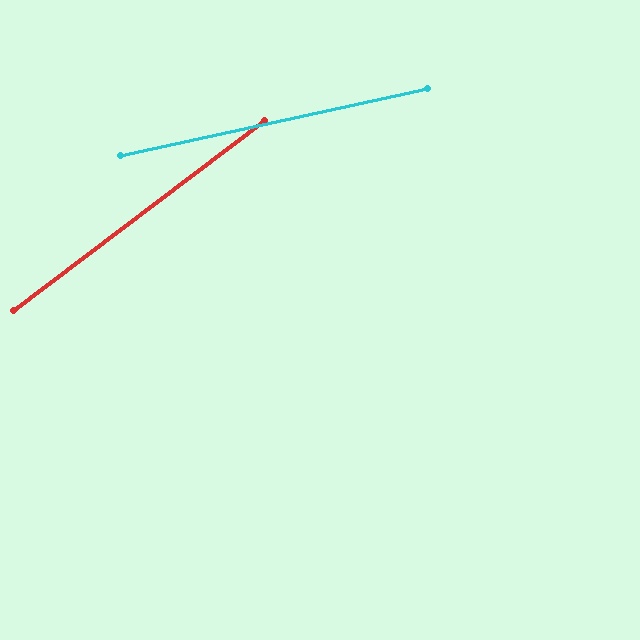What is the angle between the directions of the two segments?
Approximately 25 degrees.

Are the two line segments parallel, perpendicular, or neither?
Neither parallel nor perpendicular — they differ by about 25°.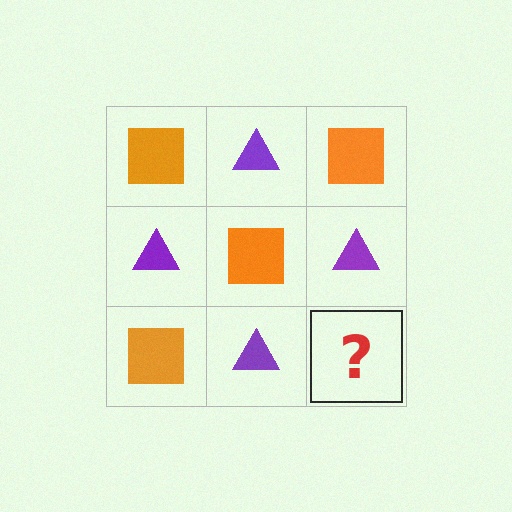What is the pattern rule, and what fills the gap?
The rule is that it alternates orange square and purple triangle in a checkerboard pattern. The gap should be filled with an orange square.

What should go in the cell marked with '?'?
The missing cell should contain an orange square.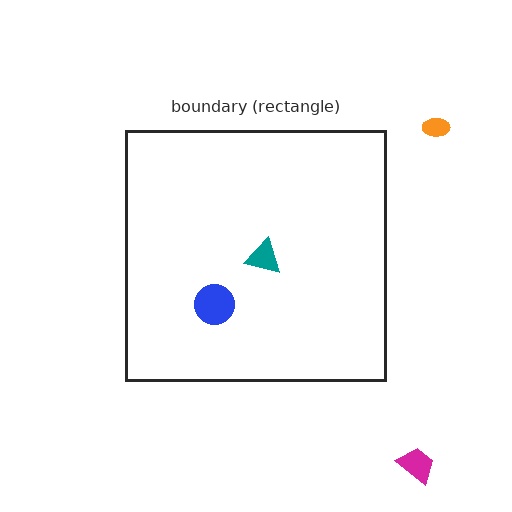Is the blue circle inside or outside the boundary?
Inside.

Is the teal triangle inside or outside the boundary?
Inside.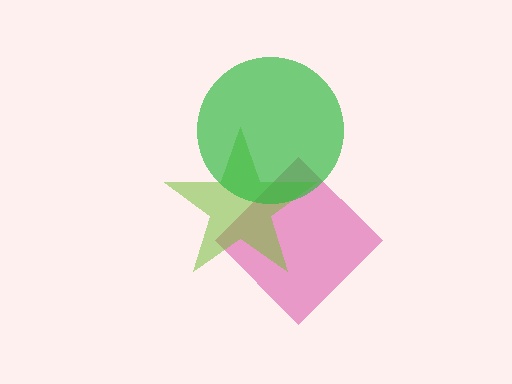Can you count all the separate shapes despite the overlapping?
Yes, there are 3 separate shapes.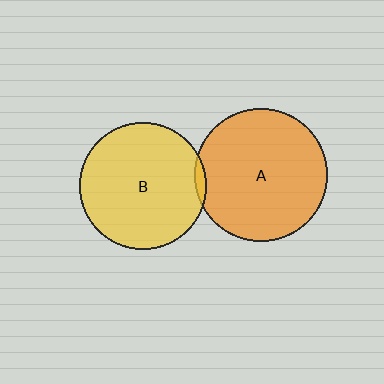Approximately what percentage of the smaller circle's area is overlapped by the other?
Approximately 5%.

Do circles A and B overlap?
Yes.